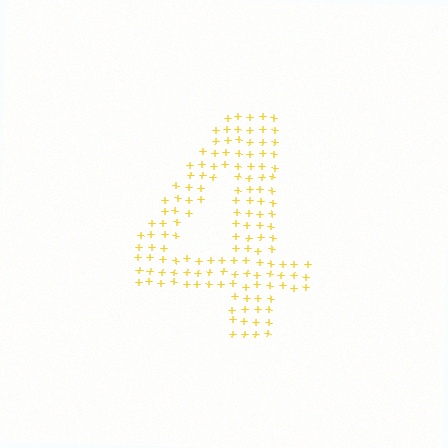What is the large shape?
The large shape is the digit 4.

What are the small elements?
The small elements are plus signs.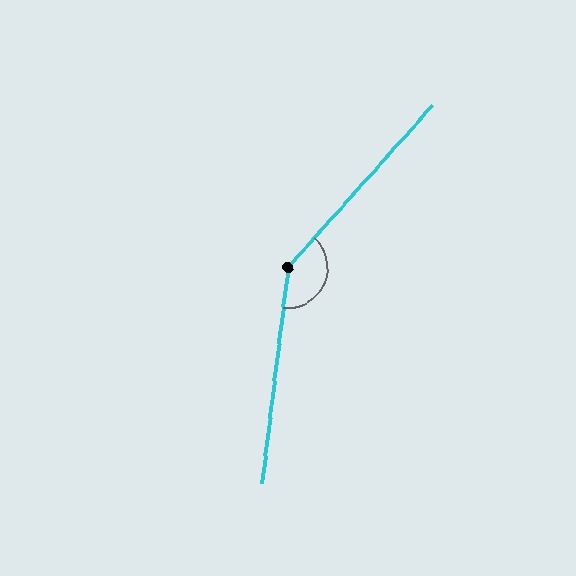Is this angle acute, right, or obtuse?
It is obtuse.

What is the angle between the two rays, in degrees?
Approximately 145 degrees.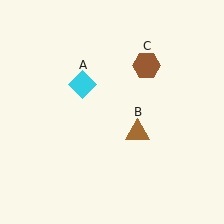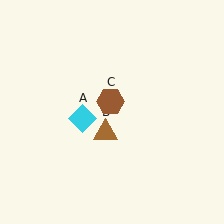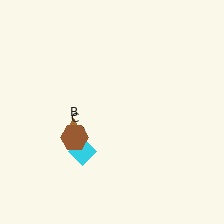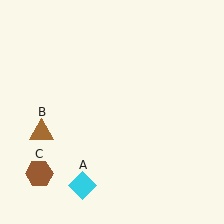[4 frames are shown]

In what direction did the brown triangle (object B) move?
The brown triangle (object B) moved left.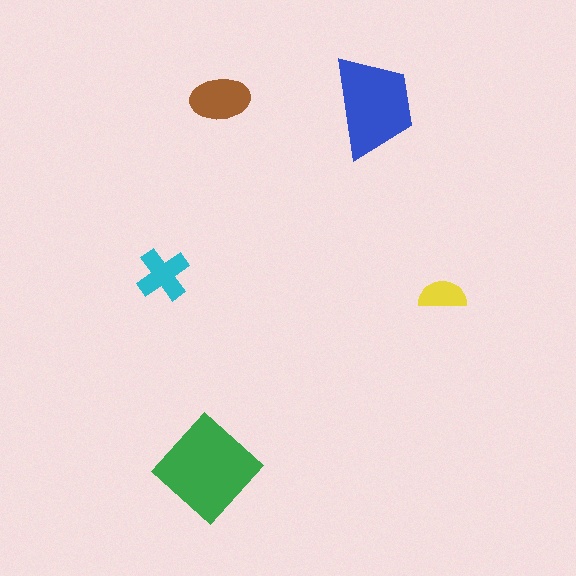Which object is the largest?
The green diamond.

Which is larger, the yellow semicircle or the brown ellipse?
The brown ellipse.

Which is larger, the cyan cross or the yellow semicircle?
The cyan cross.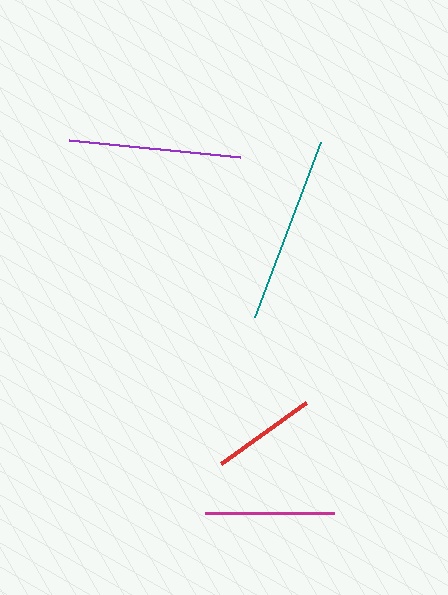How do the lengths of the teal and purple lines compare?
The teal and purple lines are approximately the same length.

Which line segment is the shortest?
The red line is the shortest at approximately 105 pixels.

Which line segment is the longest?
The teal line is the longest at approximately 187 pixels.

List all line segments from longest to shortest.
From longest to shortest: teal, purple, magenta, red.